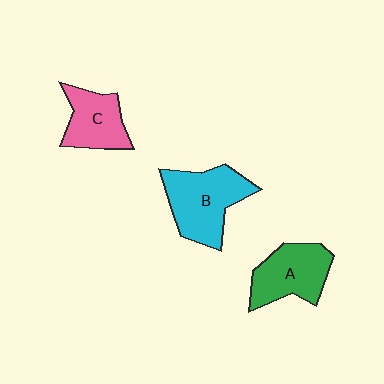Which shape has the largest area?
Shape B (cyan).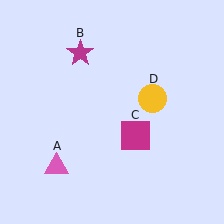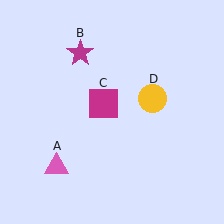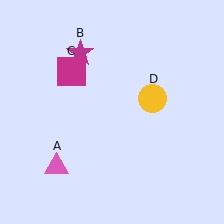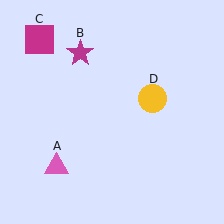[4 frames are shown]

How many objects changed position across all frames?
1 object changed position: magenta square (object C).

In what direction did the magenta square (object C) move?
The magenta square (object C) moved up and to the left.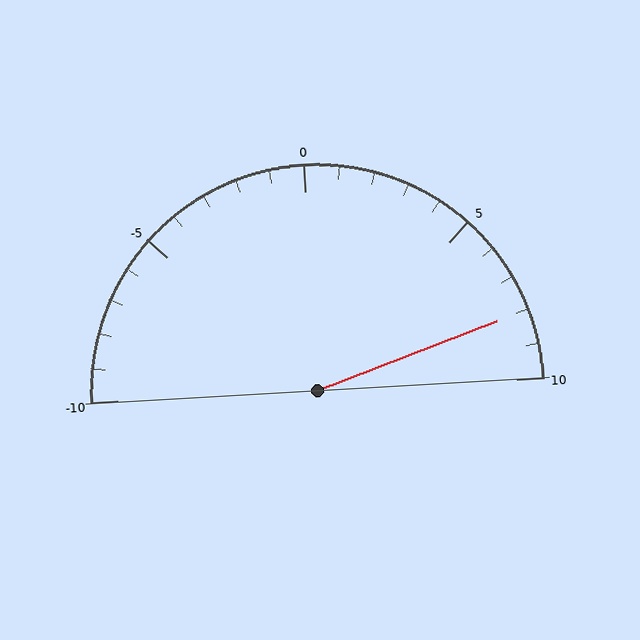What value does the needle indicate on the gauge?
The needle indicates approximately 8.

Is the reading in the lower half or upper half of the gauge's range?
The reading is in the upper half of the range (-10 to 10).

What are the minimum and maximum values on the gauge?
The gauge ranges from -10 to 10.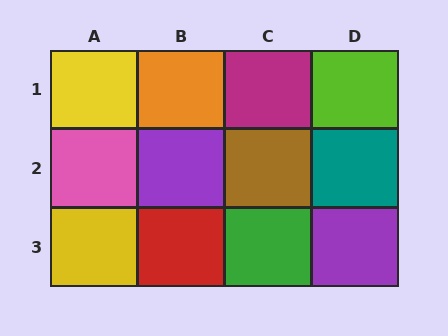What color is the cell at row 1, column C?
Magenta.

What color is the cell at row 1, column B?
Orange.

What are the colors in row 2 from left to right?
Pink, purple, brown, teal.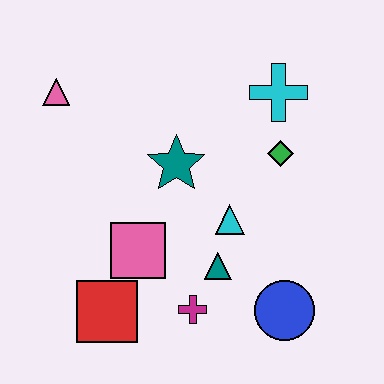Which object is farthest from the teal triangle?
The pink triangle is farthest from the teal triangle.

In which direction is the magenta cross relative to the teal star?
The magenta cross is below the teal star.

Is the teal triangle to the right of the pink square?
Yes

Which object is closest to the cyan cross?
The green diamond is closest to the cyan cross.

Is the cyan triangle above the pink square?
Yes